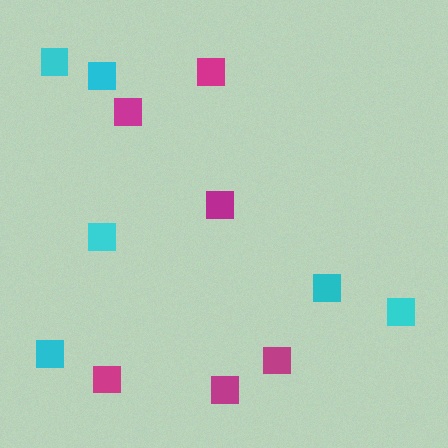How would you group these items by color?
There are 2 groups: one group of cyan squares (6) and one group of magenta squares (6).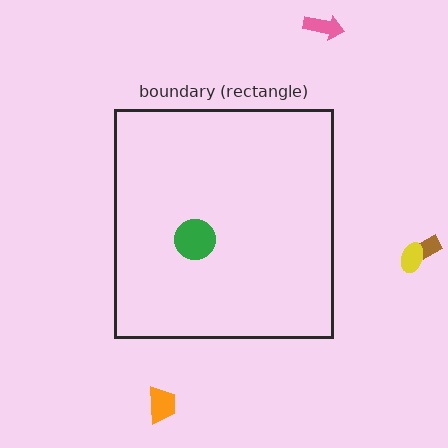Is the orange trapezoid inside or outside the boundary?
Outside.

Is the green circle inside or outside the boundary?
Inside.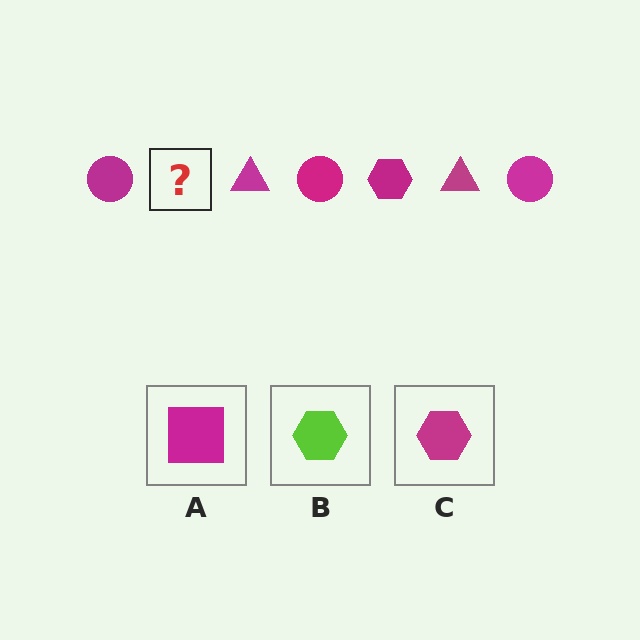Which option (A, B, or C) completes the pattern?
C.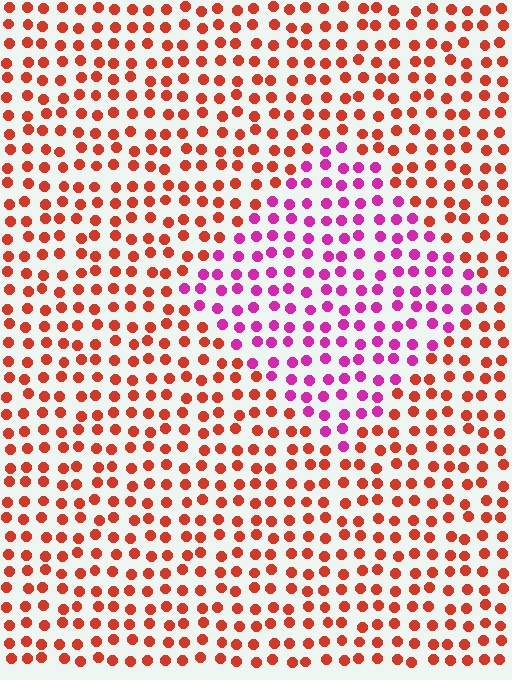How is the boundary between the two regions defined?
The boundary is defined purely by a slight shift in hue (about 53 degrees). Spacing, size, and orientation are identical on both sides.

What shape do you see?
I see a diamond.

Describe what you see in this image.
The image is filled with small red elements in a uniform arrangement. A diamond-shaped region is visible where the elements are tinted to a slightly different hue, forming a subtle color boundary.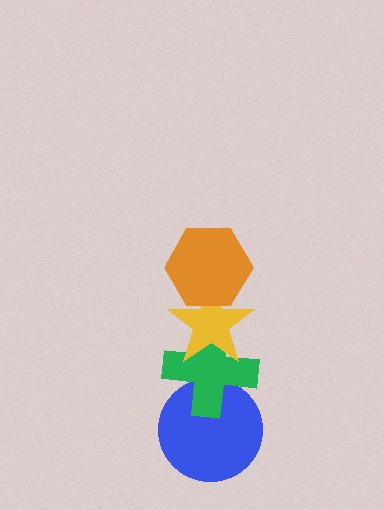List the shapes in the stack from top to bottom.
From top to bottom: the orange hexagon, the yellow star, the green cross, the blue circle.